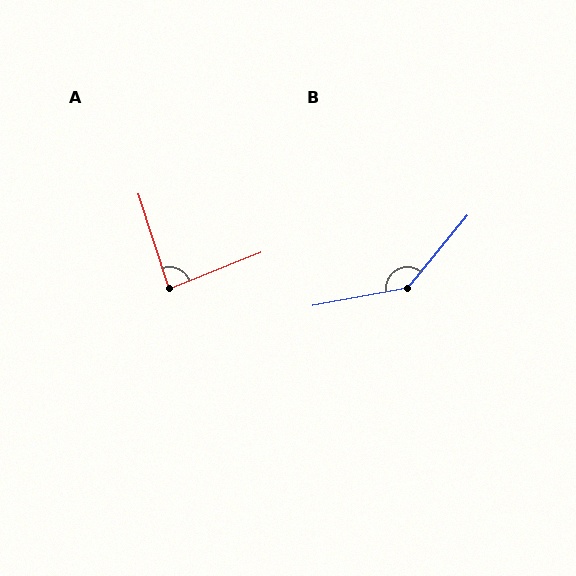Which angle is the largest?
B, at approximately 140 degrees.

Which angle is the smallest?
A, at approximately 86 degrees.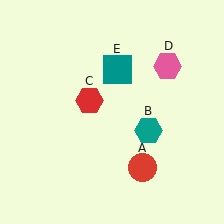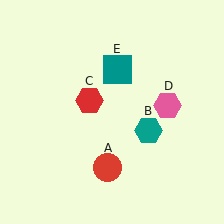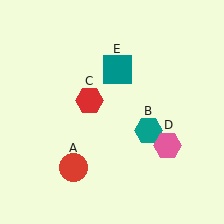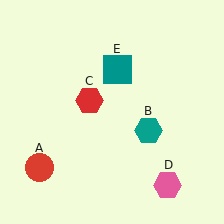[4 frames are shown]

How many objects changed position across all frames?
2 objects changed position: red circle (object A), pink hexagon (object D).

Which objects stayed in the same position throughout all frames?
Teal hexagon (object B) and red hexagon (object C) and teal square (object E) remained stationary.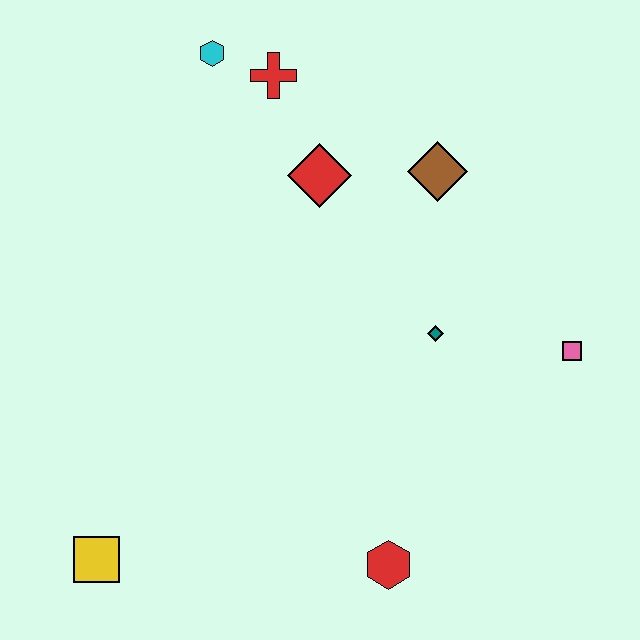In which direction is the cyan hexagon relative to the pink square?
The cyan hexagon is to the left of the pink square.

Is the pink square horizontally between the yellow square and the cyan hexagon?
No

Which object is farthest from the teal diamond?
The yellow square is farthest from the teal diamond.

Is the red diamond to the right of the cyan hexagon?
Yes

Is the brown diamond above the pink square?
Yes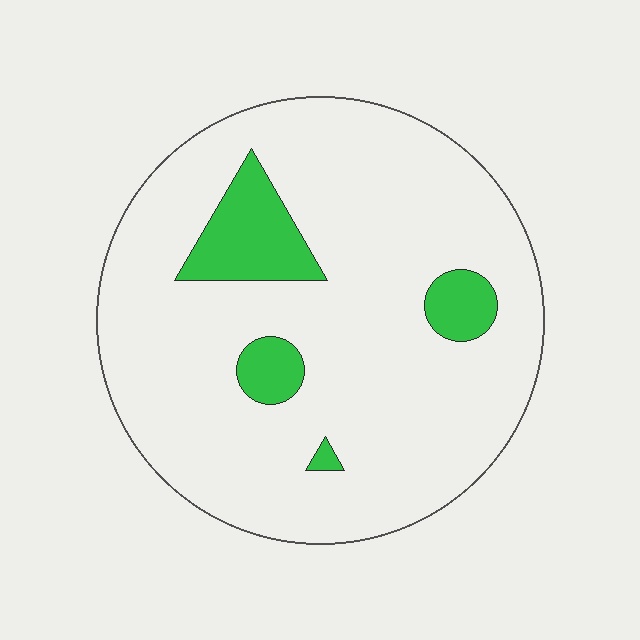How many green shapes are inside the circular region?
4.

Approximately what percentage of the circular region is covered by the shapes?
Approximately 10%.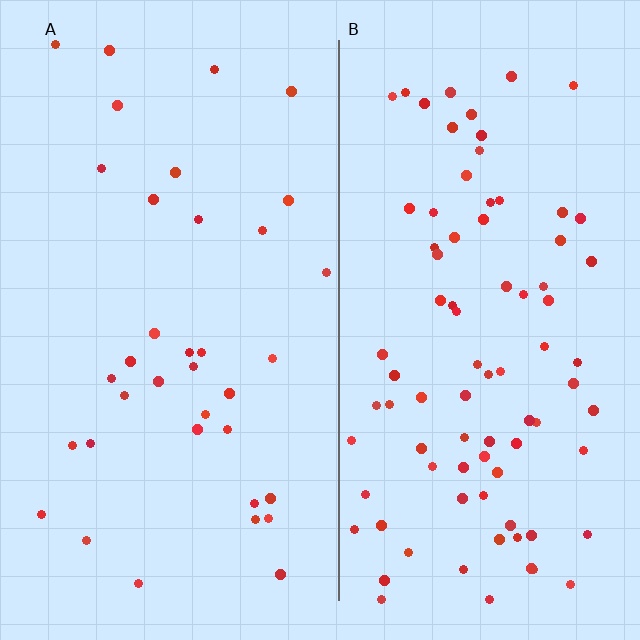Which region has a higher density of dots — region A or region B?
B (the right).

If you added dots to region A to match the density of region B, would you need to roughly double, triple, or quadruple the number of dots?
Approximately double.